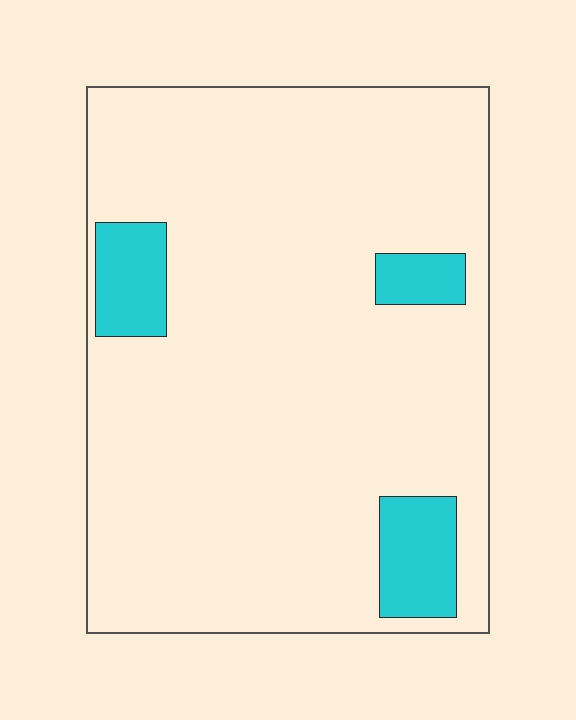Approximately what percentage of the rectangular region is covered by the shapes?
Approximately 10%.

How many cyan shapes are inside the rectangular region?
3.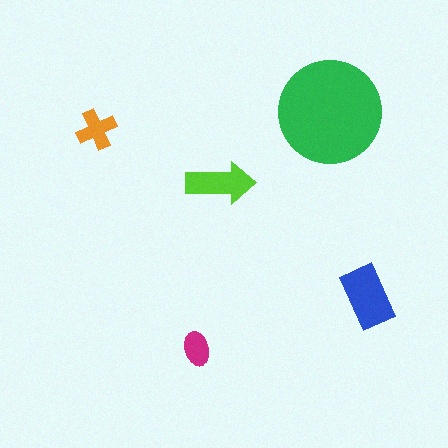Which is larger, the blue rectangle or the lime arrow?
The blue rectangle.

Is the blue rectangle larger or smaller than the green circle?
Smaller.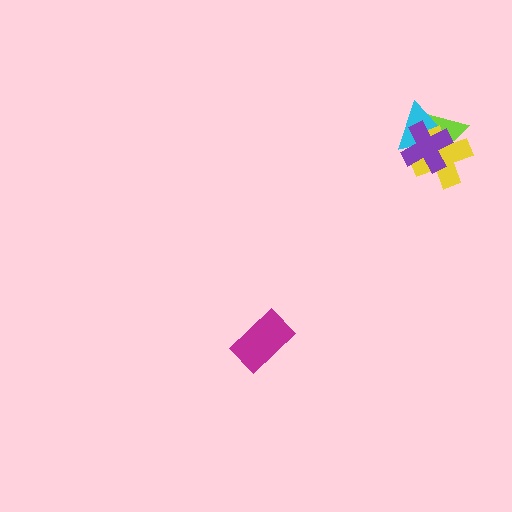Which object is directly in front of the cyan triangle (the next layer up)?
The yellow cross is directly in front of the cyan triangle.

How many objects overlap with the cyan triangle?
3 objects overlap with the cyan triangle.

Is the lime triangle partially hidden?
Yes, it is partially covered by another shape.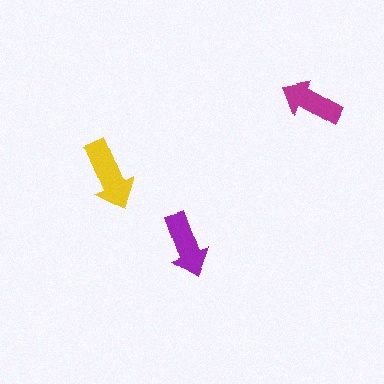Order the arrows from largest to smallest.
the yellow one, the purple one, the magenta one.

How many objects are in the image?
There are 3 objects in the image.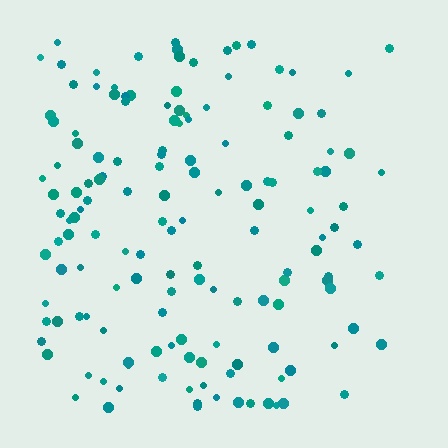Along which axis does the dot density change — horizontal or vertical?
Horizontal.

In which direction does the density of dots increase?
From right to left, with the left side densest.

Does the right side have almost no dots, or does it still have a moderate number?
Still a moderate number, just noticeably fewer than the left.